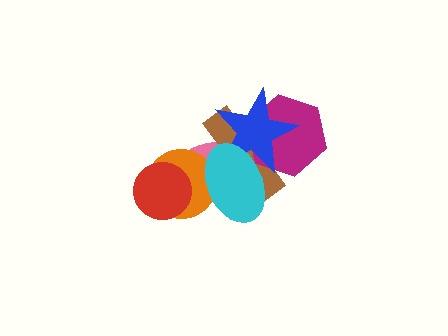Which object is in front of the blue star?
The cyan ellipse is in front of the blue star.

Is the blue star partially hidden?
Yes, it is partially covered by another shape.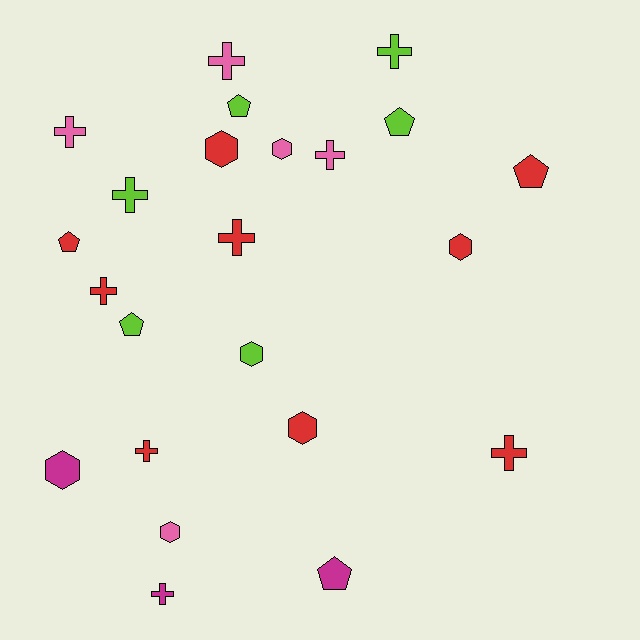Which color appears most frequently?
Red, with 9 objects.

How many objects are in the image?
There are 23 objects.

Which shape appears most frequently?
Cross, with 10 objects.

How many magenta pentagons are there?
There is 1 magenta pentagon.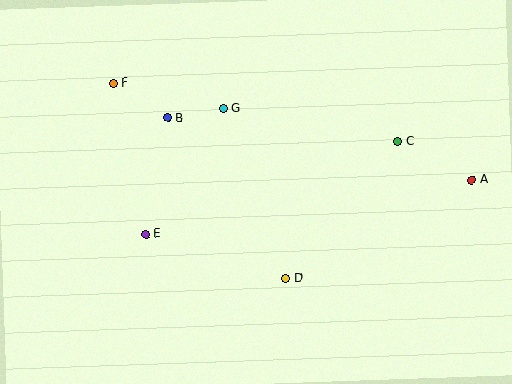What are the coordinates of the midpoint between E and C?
The midpoint between E and C is at (272, 188).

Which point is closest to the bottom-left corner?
Point E is closest to the bottom-left corner.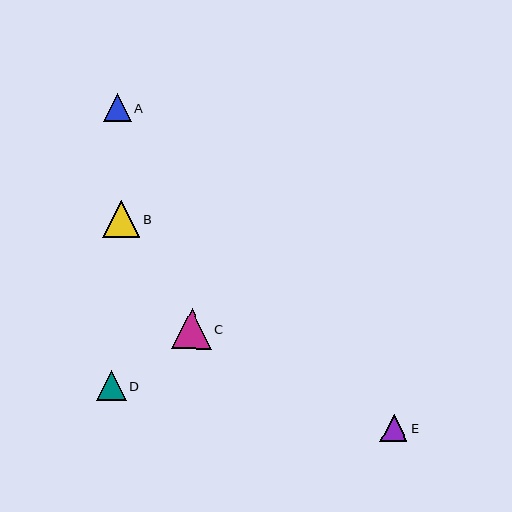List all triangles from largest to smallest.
From largest to smallest: C, B, D, A, E.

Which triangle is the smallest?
Triangle E is the smallest with a size of approximately 27 pixels.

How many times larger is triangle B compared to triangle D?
Triangle B is approximately 1.2 times the size of triangle D.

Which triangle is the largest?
Triangle C is the largest with a size of approximately 40 pixels.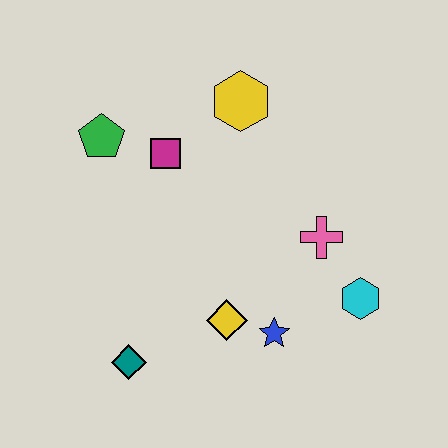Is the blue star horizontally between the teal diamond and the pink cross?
Yes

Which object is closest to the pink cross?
The cyan hexagon is closest to the pink cross.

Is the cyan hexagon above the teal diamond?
Yes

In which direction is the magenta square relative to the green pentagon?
The magenta square is to the right of the green pentagon.